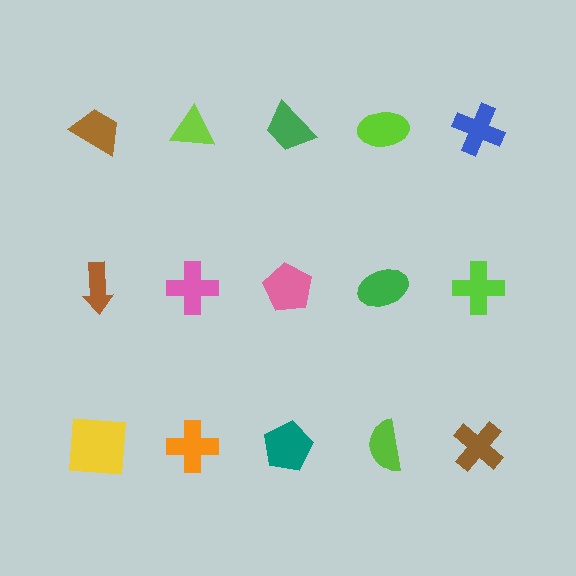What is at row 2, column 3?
A pink pentagon.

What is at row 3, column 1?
A yellow square.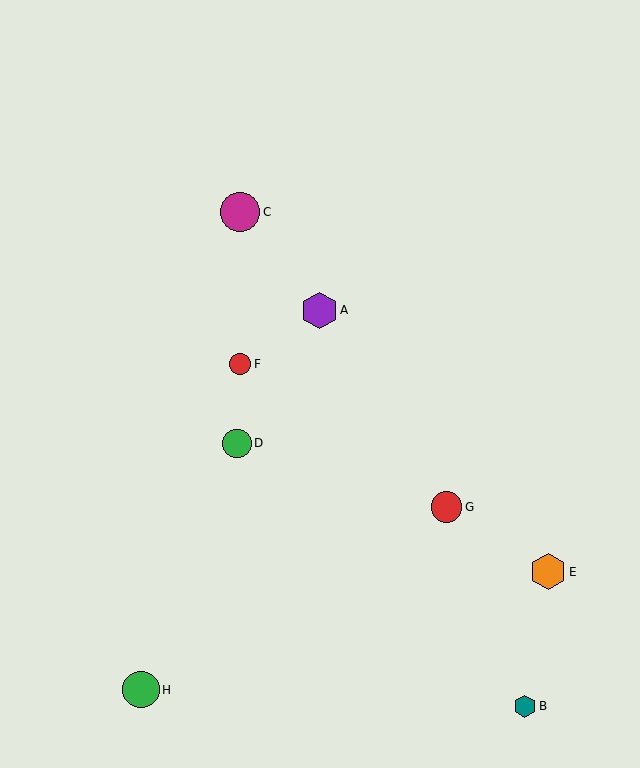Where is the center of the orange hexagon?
The center of the orange hexagon is at (548, 572).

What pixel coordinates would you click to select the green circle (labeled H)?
Click at (141, 690) to select the green circle H.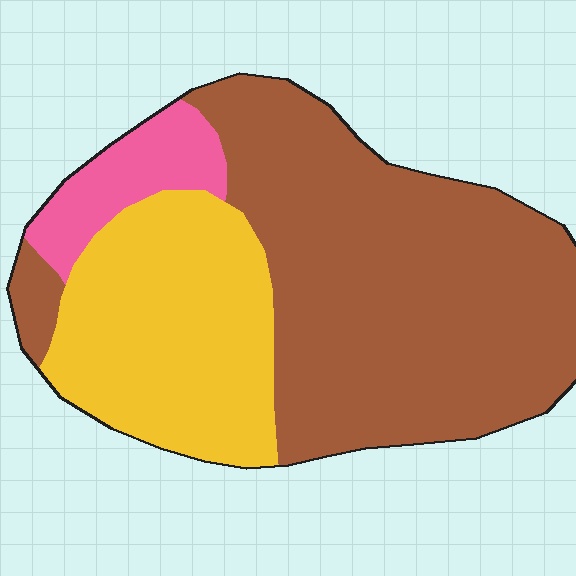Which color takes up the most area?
Brown, at roughly 60%.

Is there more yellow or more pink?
Yellow.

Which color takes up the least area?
Pink, at roughly 10%.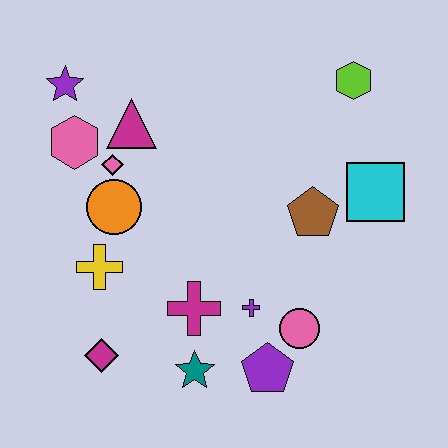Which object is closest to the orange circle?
The pink diamond is closest to the orange circle.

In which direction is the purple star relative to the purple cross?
The purple star is above the purple cross.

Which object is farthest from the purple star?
The purple pentagon is farthest from the purple star.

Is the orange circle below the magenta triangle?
Yes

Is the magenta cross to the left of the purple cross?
Yes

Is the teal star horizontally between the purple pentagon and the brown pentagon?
No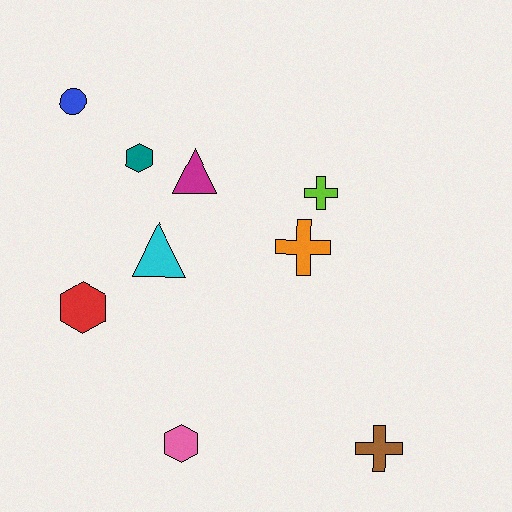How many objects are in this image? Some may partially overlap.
There are 9 objects.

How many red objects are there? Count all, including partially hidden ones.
There is 1 red object.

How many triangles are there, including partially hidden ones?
There are 2 triangles.